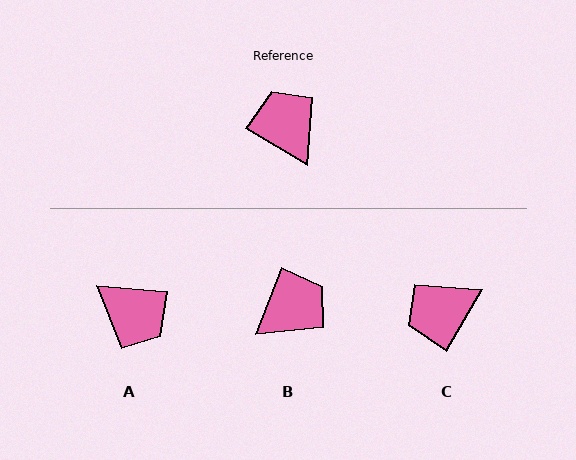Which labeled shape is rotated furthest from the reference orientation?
A, about 154 degrees away.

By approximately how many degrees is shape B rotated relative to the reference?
Approximately 80 degrees clockwise.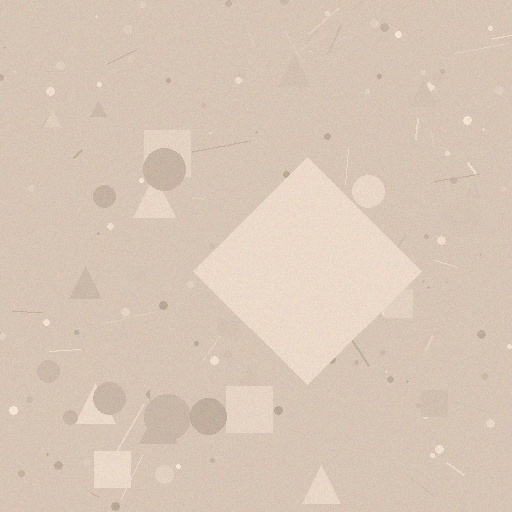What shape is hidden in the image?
A diamond is hidden in the image.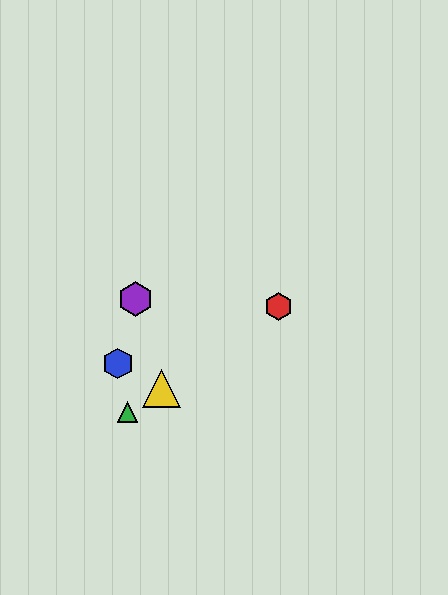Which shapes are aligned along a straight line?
The red hexagon, the green triangle, the yellow triangle are aligned along a straight line.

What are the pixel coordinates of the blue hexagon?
The blue hexagon is at (118, 363).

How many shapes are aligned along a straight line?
3 shapes (the red hexagon, the green triangle, the yellow triangle) are aligned along a straight line.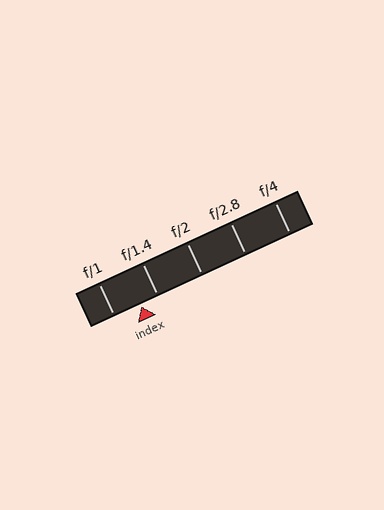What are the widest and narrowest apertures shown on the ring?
The widest aperture shown is f/1 and the narrowest is f/4.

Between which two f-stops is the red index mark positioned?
The index mark is between f/1 and f/1.4.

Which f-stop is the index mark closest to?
The index mark is closest to f/1.4.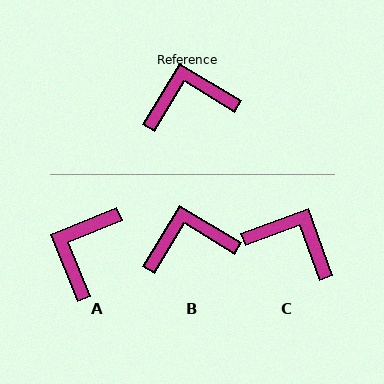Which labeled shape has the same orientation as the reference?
B.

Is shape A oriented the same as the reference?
No, it is off by about 53 degrees.